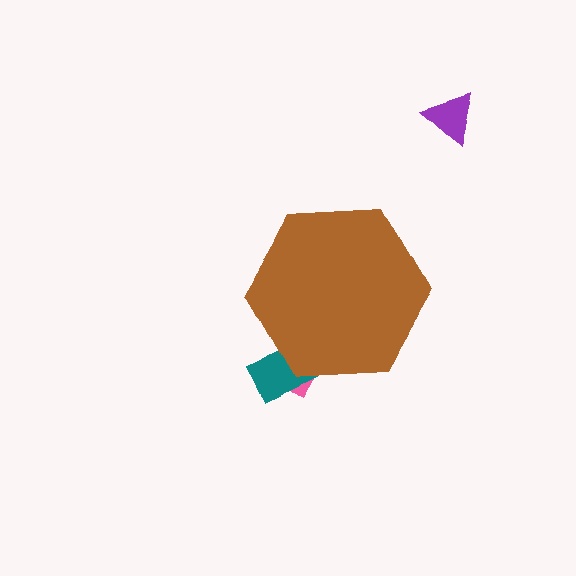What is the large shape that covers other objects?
A brown hexagon.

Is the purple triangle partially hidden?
No, the purple triangle is fully visible.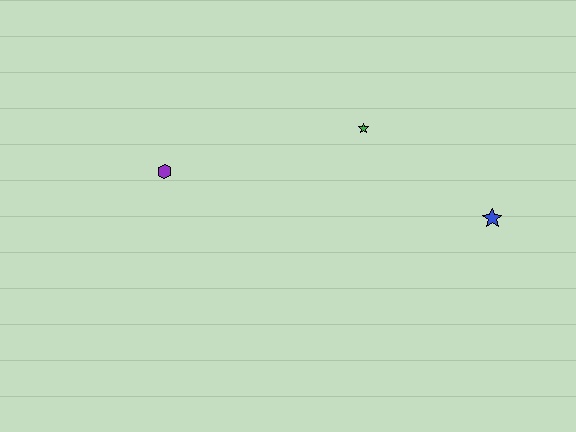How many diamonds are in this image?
There are no diamonds.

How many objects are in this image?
There are 3 objects.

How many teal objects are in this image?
There are no teal objects.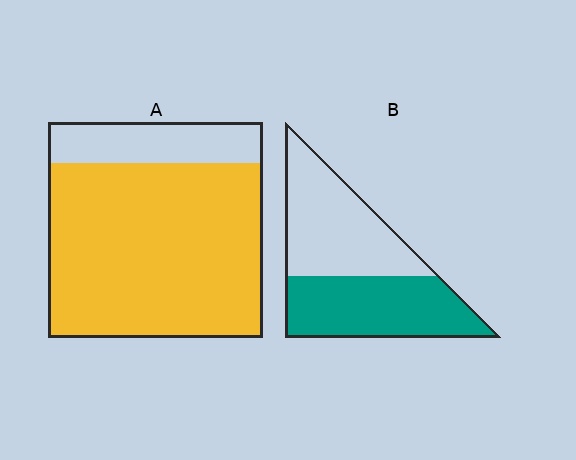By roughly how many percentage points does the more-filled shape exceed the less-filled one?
By roughly 30 percentage points (A over B).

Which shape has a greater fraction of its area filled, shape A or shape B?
Shape A.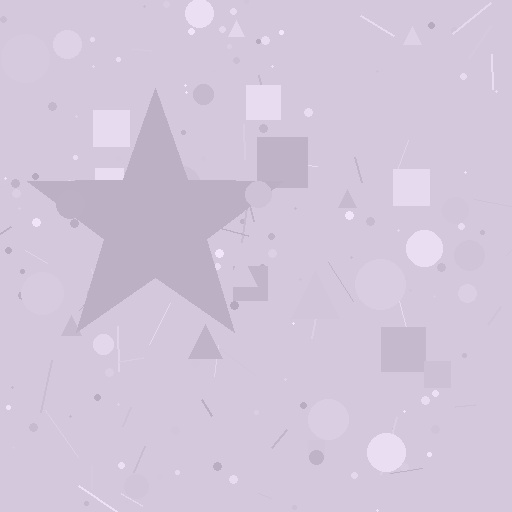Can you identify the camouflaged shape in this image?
The camouflaged shape is a star.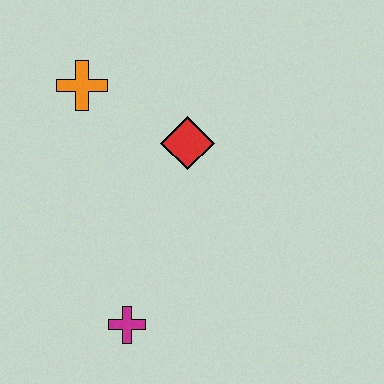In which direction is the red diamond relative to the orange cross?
The red diamond is to the right of the orange cross.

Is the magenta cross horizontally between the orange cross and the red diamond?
Yes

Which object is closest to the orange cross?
The red diamond is closest to the orange cross.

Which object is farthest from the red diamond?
The magenta cross is farthest from the red diamond.